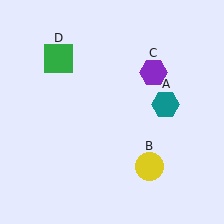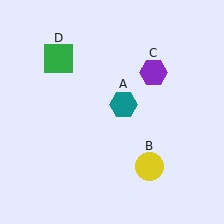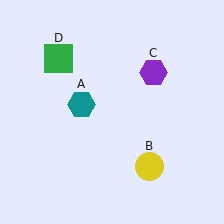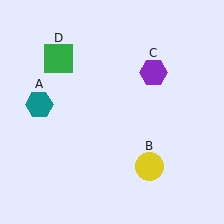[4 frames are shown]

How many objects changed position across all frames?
1 object changed position: teal hexagon (object A).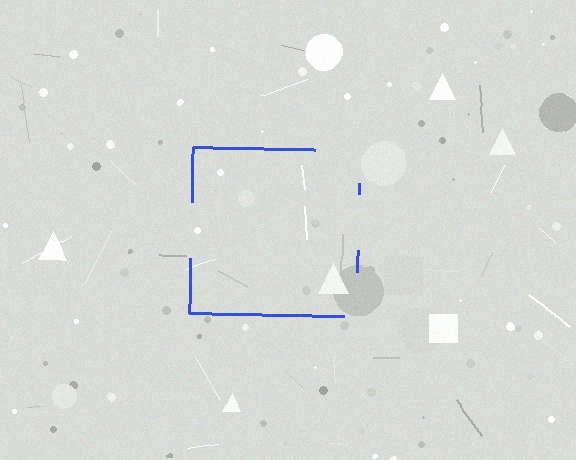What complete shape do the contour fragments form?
The contour fragments form a square.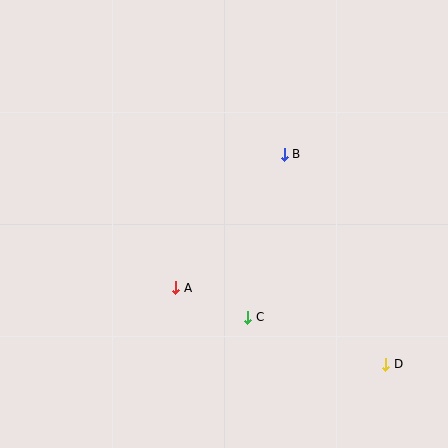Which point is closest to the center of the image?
Point A at (176, 288) is closest to the center.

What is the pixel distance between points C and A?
The distance between C and A is 78 pixels.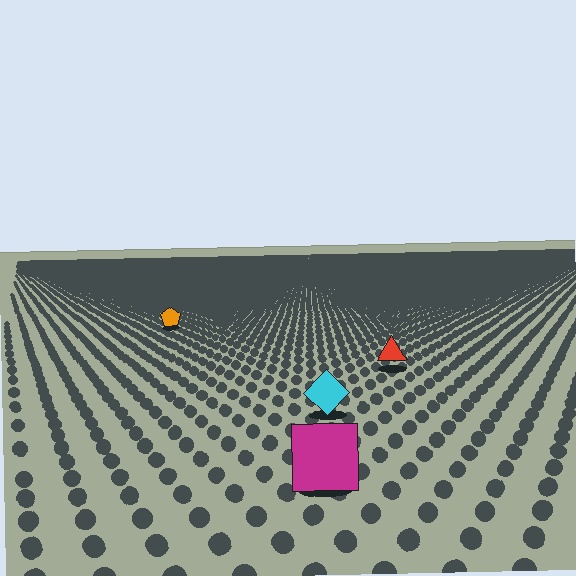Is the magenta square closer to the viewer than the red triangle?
Yes. The magenta square is closer — you can tell from the texture gradient: the ground texture is coarser near it.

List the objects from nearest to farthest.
From nearest to farthest: the magenta square, the cyan diamond, the red triangle, the orange pentagon.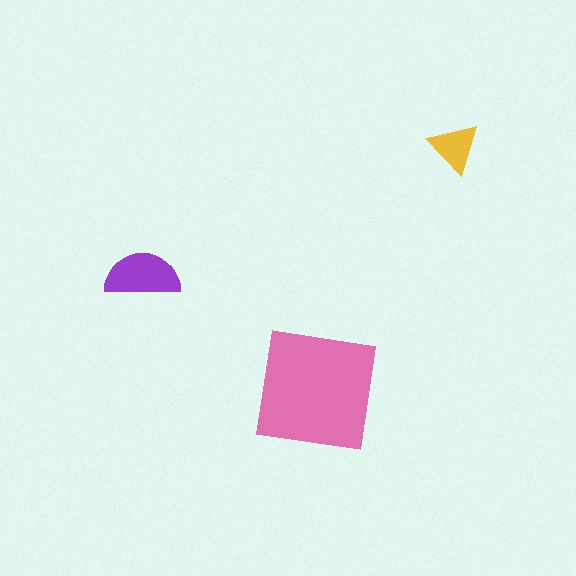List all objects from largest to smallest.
The pink square, the purple semicircle, the yellow triangle.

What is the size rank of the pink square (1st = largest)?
1st.